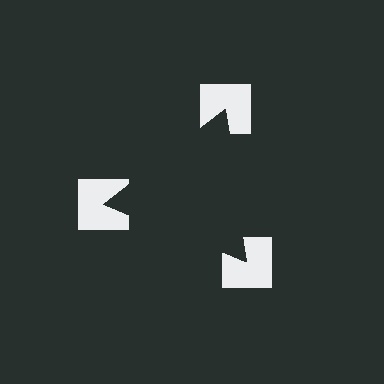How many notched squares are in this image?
There are 3 — one at each vertex of the illusory triangle.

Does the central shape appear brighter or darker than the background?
It typically appears slightly darker than the background, even though no actual brightness change is drawn.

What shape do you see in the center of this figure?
An illusory triangle — its edges are inferred from the aligned wedge cuts in the notched squares, not physically drawn.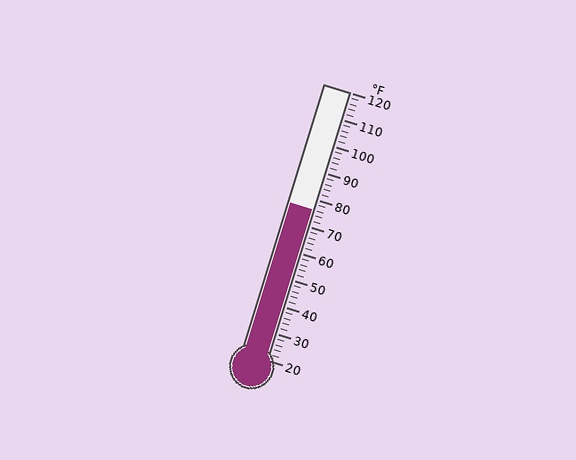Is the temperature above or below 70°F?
The temperature is above 70°F.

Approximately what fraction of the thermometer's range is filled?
The thermometer is filled to approximately 55% of its range.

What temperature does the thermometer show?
The thermometer shows approximately 76°F.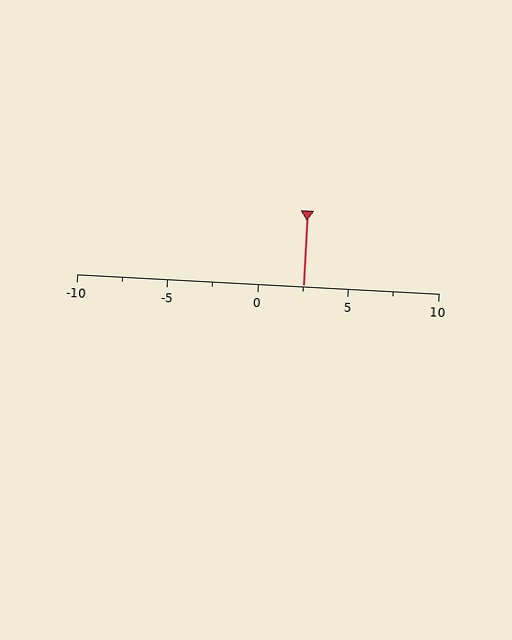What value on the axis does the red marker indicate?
The marker indicates approximately 2.5.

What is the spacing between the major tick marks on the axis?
The major ticks are spaced 5 apart.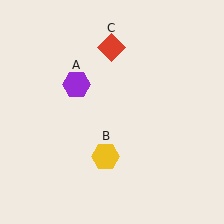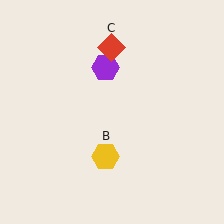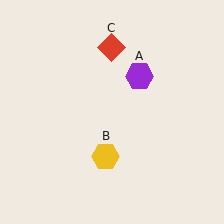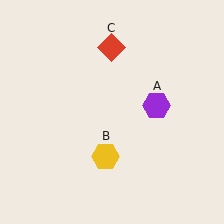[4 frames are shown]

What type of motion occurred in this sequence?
The purple hexagon (object A) rotated clockwise around the center of the scene.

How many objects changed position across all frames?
1 object changed position: purple hexagon (object A).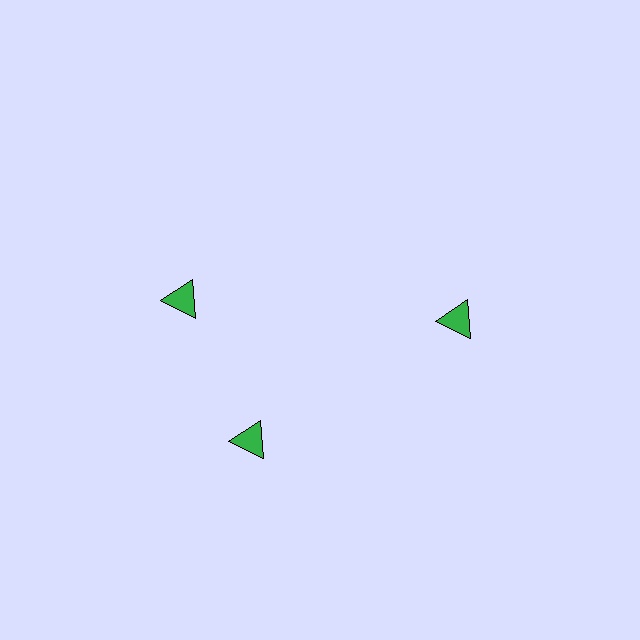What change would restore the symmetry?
The symmetry would be restored by rotating it back into even spacing with its neighbors so that all 3 triangles sit at equal angles and equal distance from the center.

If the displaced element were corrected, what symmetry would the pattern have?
It would have 3-fold rotational symmetry — the pattern would map onto itself every 120 degrees.